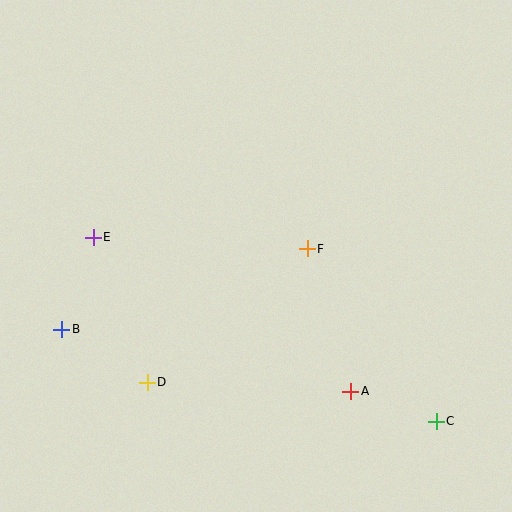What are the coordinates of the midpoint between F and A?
The midpoint between F and A is at (329, 320).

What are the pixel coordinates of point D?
Point D is at (147, 382).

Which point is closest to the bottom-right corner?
Point C is closest to the bottom-right corner.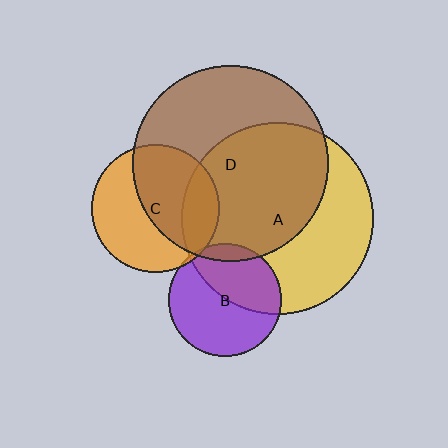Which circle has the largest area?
Circle D (brown).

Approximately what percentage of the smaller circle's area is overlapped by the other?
Approximately 5%.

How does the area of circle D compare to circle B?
Approximately 3.0 times.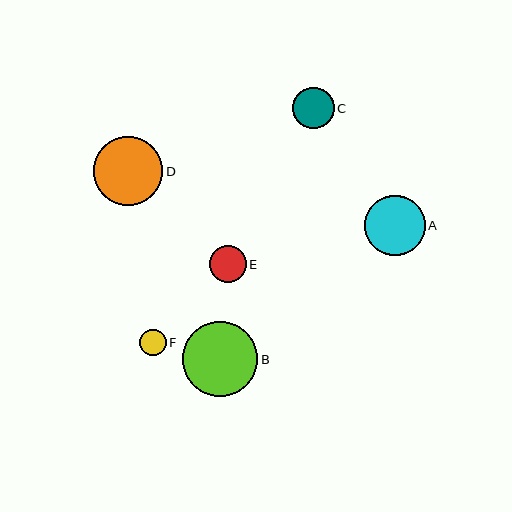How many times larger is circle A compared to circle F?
Circle A is approximately 2.3 times the size of circle F.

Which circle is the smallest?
Circle F is the smallest with a size of approximately 26 pixels.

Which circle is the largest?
Circle B is the largest with a size of approximately 75 pixels.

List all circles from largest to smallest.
From largest to smallest: B, D, A, C, E, F.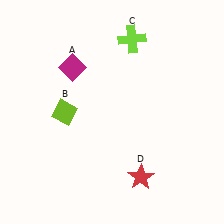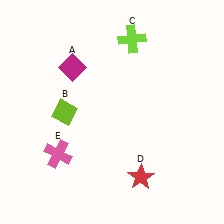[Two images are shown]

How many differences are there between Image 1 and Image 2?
There is 1 difference between the two images.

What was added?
A pink cross (E) was added in Image 2.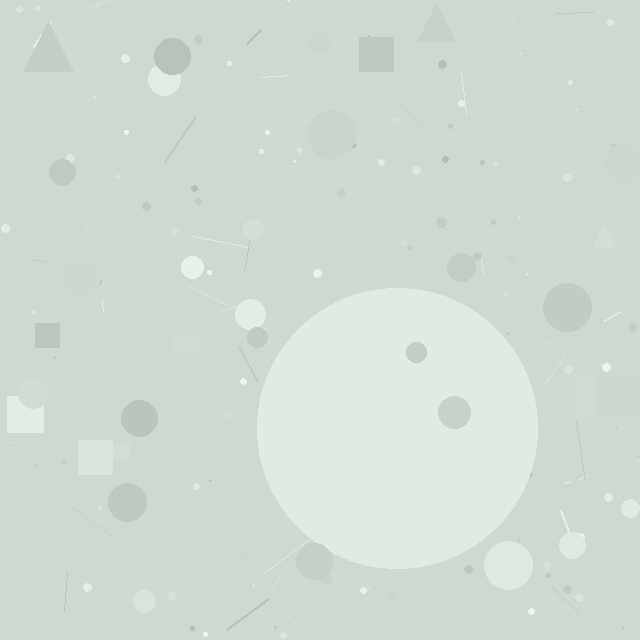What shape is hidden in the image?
A circle is hidden in the image.